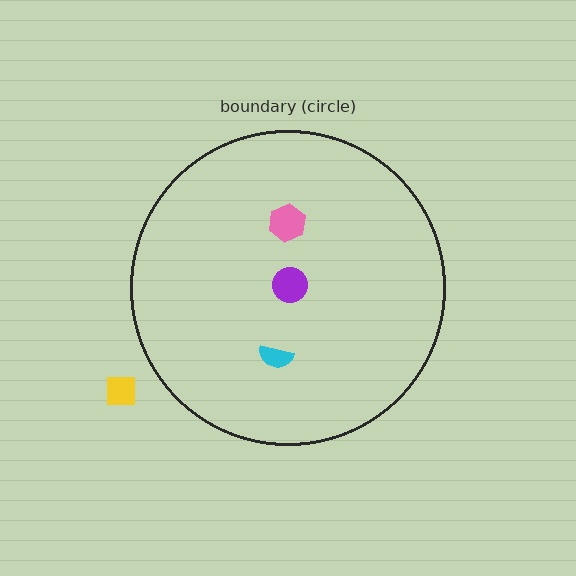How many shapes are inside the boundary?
3 inside, 1 outside.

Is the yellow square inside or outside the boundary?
Outside.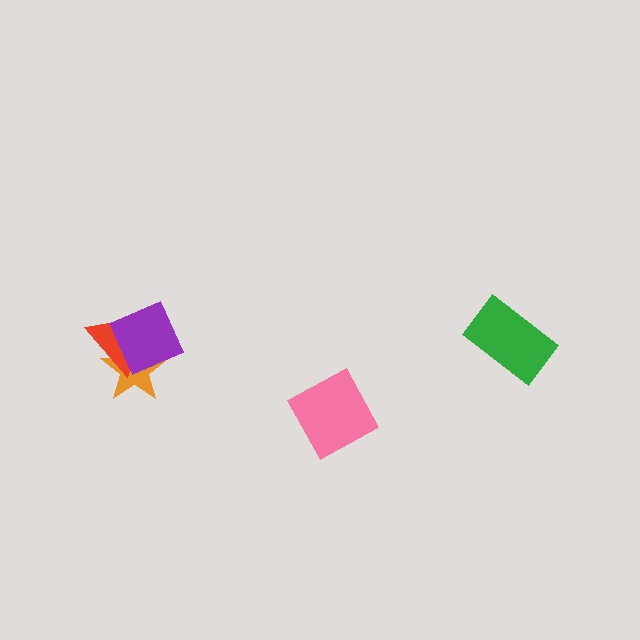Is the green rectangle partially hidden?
No, no other shape covers it.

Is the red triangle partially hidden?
Yes, it is partially covered by another shape.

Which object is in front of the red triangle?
The purple diamond is in front of the red triangle.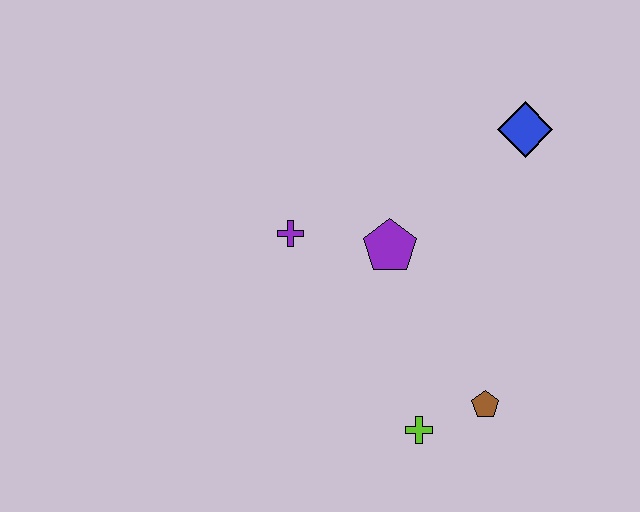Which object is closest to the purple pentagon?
The purple cross is closest to the purple pentagon.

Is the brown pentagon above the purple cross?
No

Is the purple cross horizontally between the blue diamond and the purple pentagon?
No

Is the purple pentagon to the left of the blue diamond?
Yes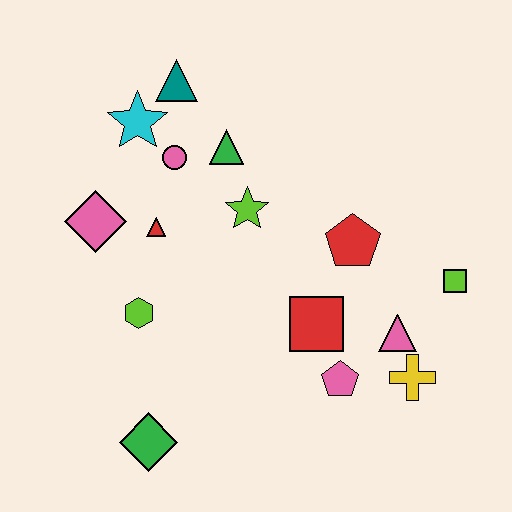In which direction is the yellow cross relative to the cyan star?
The yellow cross is to the right of the cyan star.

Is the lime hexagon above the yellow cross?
Yes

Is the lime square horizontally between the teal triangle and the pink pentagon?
No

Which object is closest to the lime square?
The pink triangle is closest to the lime square.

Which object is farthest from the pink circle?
The yellow cross is farthest from the pink circle.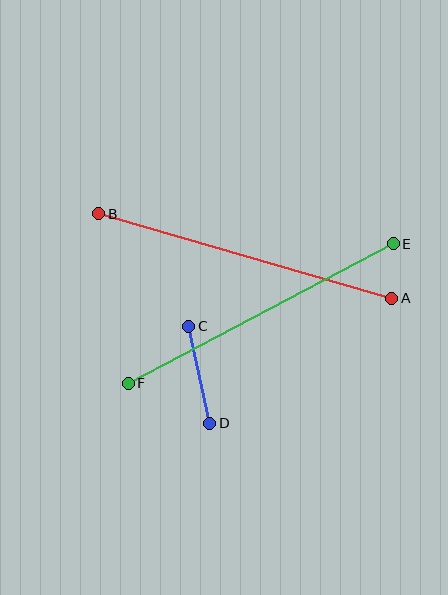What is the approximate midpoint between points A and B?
The midpoint is at approximately (245, 256) pixels.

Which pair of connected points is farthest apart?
Points A and B are farthest apart.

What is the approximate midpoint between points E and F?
The midpoint is at approximately (261, 313) pixels.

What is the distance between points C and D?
The distance is approximately 99 pixels.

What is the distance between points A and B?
The distance is approximately 305 pixels.